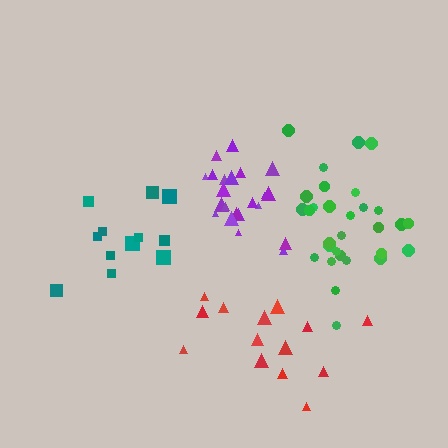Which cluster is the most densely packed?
Purple.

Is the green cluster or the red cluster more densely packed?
Green.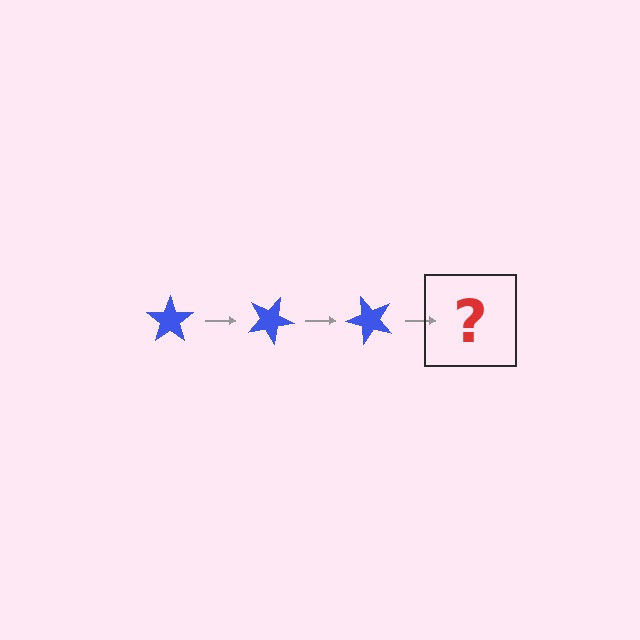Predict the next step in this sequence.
The next step is a blue star rotated 75 degrees.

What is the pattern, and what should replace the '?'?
The pattern is that the star rotates 25 degrees each step. The '?' should be a blue star rotated 75 degrees.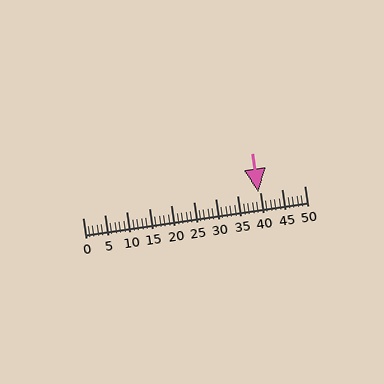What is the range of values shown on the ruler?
The ruler shows values from 0 to 50.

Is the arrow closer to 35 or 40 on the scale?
The arrow is closer to 40.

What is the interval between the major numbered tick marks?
The major tick marks are spaced 5 units apart.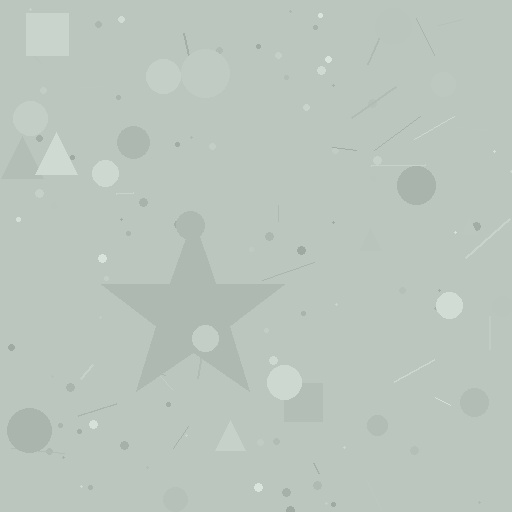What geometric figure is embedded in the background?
A star is embedded in the background.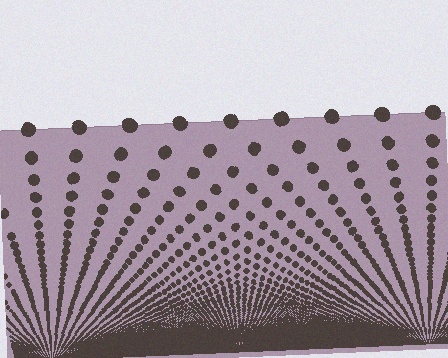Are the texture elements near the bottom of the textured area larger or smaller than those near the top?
Smaller. The gradient is inverted — elements near the bottom are smaller and denser.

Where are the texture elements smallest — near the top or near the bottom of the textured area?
Near the bottom.